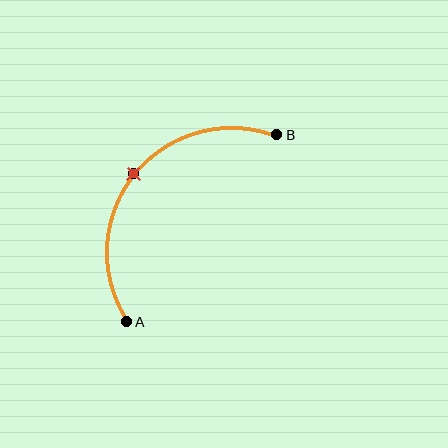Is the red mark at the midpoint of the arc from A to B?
Yes. The red mark lies on the arc at equal arc-length from both A and B — it is the arc midpoint.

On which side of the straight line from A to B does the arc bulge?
The arc bulges above and to the left of the straight line connecting A and B.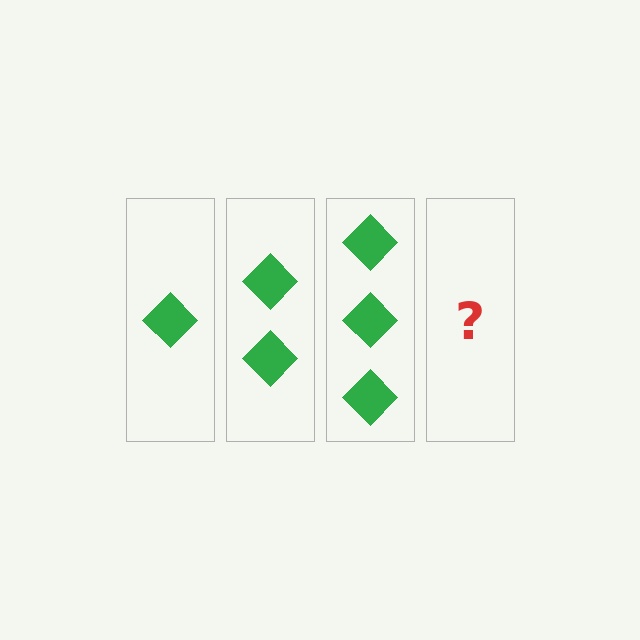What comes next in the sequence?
The next element should be 4 diamonds.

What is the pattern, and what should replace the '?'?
The pattern is that each step adds one more diamond. The '?' should be 4 diamonds.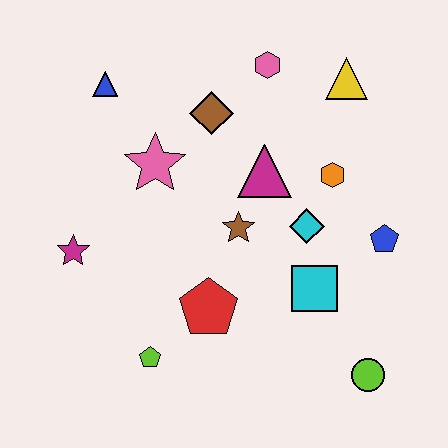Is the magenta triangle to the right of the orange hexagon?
No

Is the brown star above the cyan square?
Yes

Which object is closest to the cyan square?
The cyan diamond is closest to the cyan square.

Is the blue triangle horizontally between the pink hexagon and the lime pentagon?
No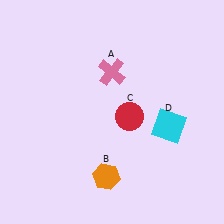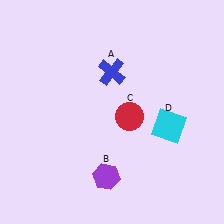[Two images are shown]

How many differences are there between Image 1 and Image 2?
There are 2 differences between the two images.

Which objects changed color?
A changed from pink to blue. B changed from orange to purple.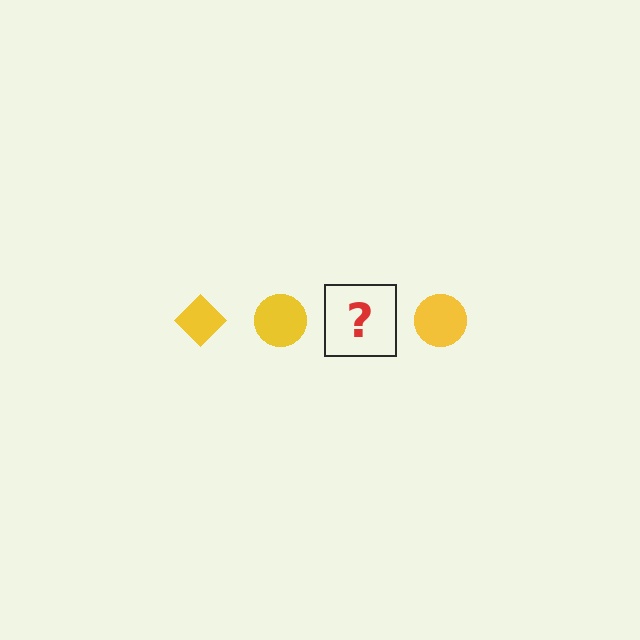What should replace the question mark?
The question mark should be replaced with a yellow diamond.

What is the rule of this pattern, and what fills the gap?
The rule is that the pattern cycles through diamond, circle shapes in yellow. The gap should be filled with a yellow diamond.